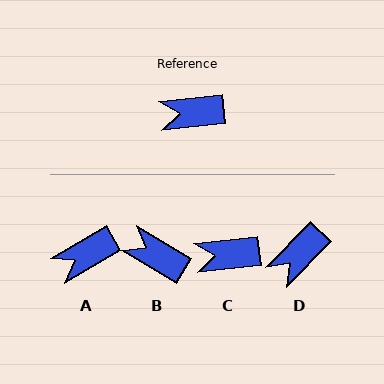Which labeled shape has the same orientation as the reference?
C.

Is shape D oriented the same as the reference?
No, it is off by about 40 degrees.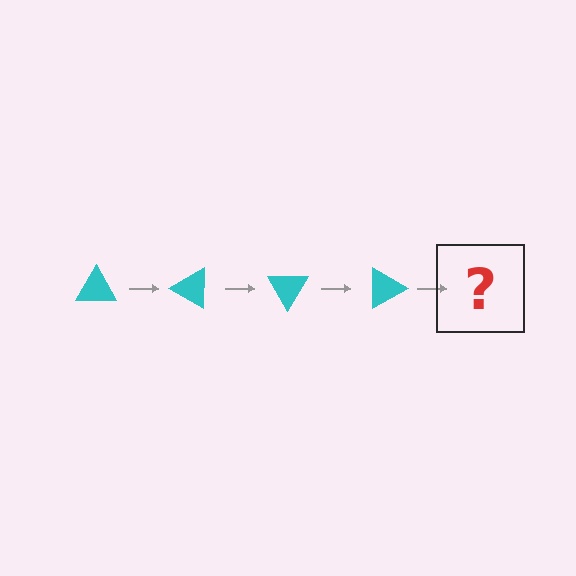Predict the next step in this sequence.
The next step is a cyan triangle rotated 120 degrees.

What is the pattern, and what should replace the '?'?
The pattern is that the triangle rotates 30 degrees each step. The '?' should be a cyan triangle rotated 120 degrees.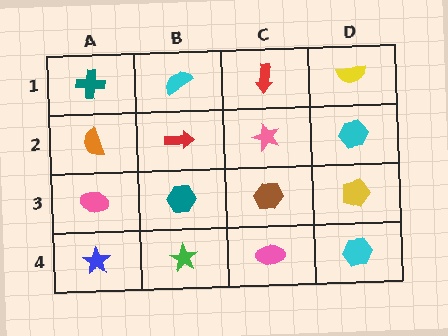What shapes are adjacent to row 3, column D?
A cyan hexagon (row 2, column D), a cyan hexagon (row 4, column D), a brown hexagon (row 3, column C).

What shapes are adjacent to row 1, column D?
A cyan hexagon (row 2, column D), a red arrow (row 1, column C).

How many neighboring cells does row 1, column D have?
2.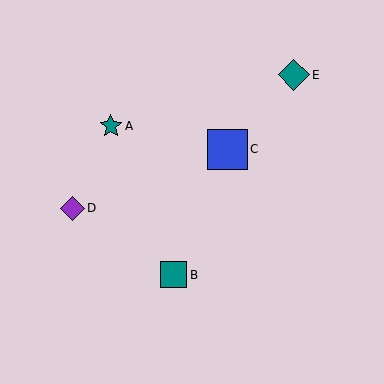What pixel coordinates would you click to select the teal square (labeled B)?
Click at (174, 275) to select the teal square B.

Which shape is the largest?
The blue square (labeled C) is the largest.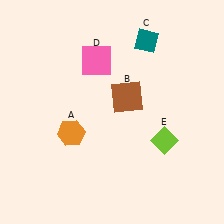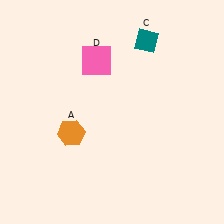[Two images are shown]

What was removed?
The brown square (B), the lime diamond (E) were removed in Image 2.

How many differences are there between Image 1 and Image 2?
There are 2 differences between the two images.